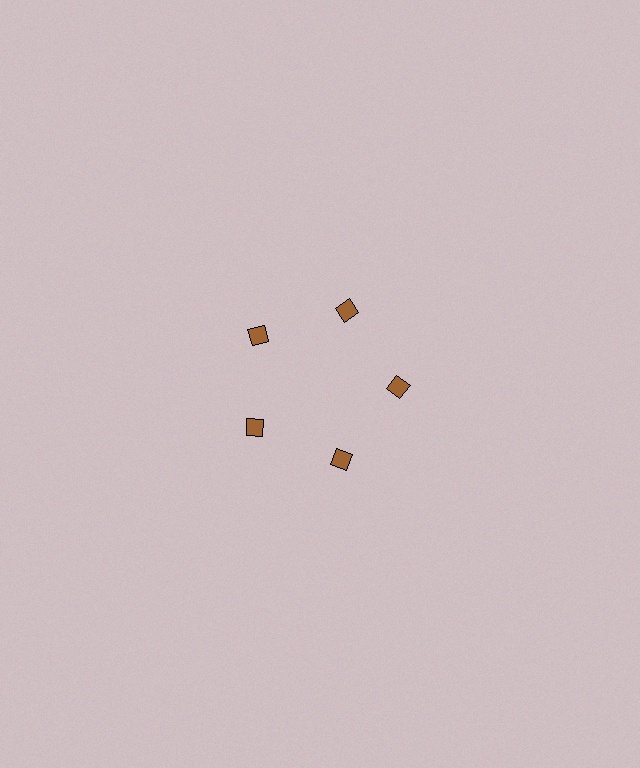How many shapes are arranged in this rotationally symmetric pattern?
There are 5 shapes, arranged in 5 groups of 1.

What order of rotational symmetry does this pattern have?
This pattern has 5-fold rotational symmetry.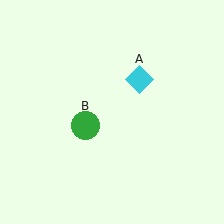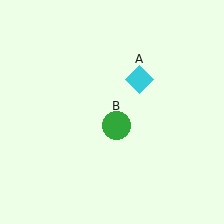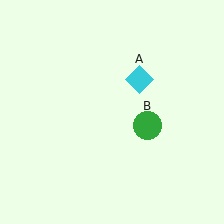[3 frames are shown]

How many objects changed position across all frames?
1 object changed position: green circle (object B).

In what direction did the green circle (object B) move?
The green circle (object B) moved right.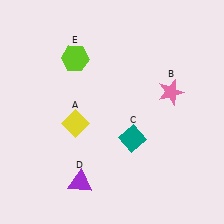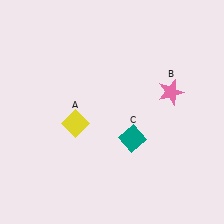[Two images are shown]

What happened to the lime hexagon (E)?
The lime hexagon (E) was removed in Image 2. It was in the top-left area of Image 1.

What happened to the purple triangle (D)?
The purple triangle (D) was removed in Image 2. It was in the bottom-left area of Image 1.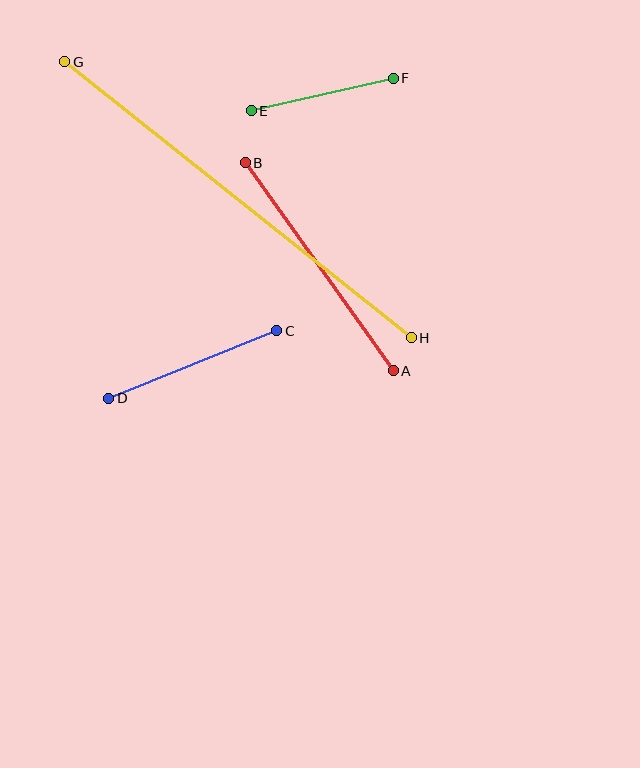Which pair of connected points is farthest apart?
Points G and H are farthest apart.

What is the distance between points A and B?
The distance is approximately 255 pixels.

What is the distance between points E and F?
The distance is approximately 146 pixels.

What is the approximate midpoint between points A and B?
The midpoint is at approximately (319, 267) pixels.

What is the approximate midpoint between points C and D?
The midpoint is at approximately (193, 364) pixels.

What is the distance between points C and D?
The distance is approximately 181 pixels.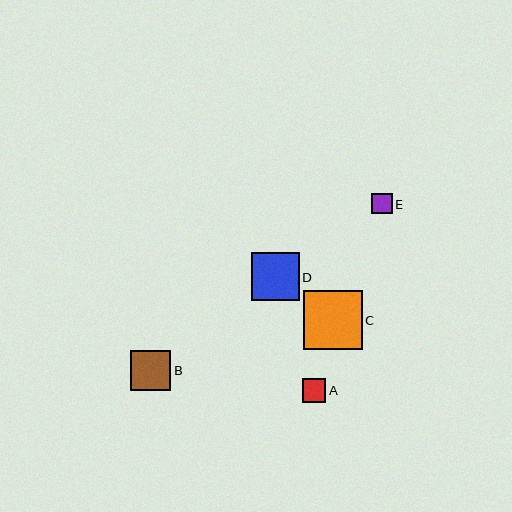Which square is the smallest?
Square E is the smallest with a size of approximately 21 pixels.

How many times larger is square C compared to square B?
Square C is approximately 1.5 times the size of square B.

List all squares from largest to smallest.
From largest to smallest: C, D, B, A, E.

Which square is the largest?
Square C is the largest with a size of approximately 59 pixels.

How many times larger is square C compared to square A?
Square C is approximately 2.5 times the size of square A.